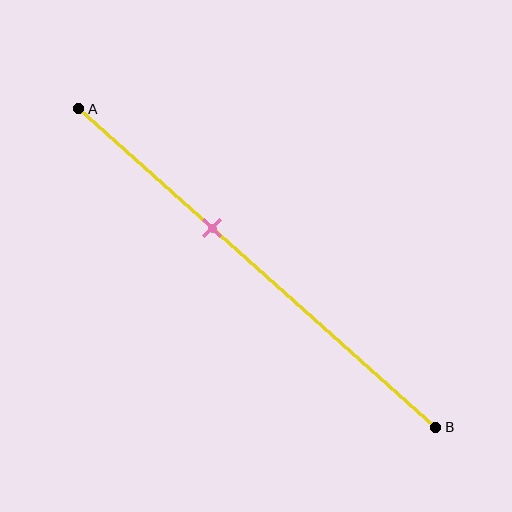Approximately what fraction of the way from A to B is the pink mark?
The pink mark is approximately 35% of the way from A to B.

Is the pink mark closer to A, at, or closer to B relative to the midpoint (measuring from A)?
The pink mark is closer to point A than the midpoint of segment AB.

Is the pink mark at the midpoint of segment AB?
No, the mark is at about 35% from A, not at the 50% midpoint.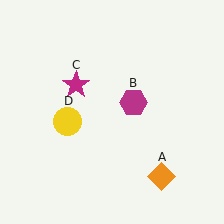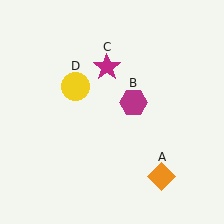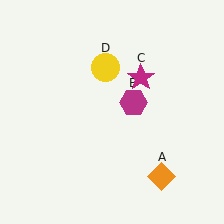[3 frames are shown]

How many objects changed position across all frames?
2 objects changed position: magenta star (object C), yellow circle (object D).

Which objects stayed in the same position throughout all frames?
Orange diamond (object A) and magenta hexagon (object B) remained stationary.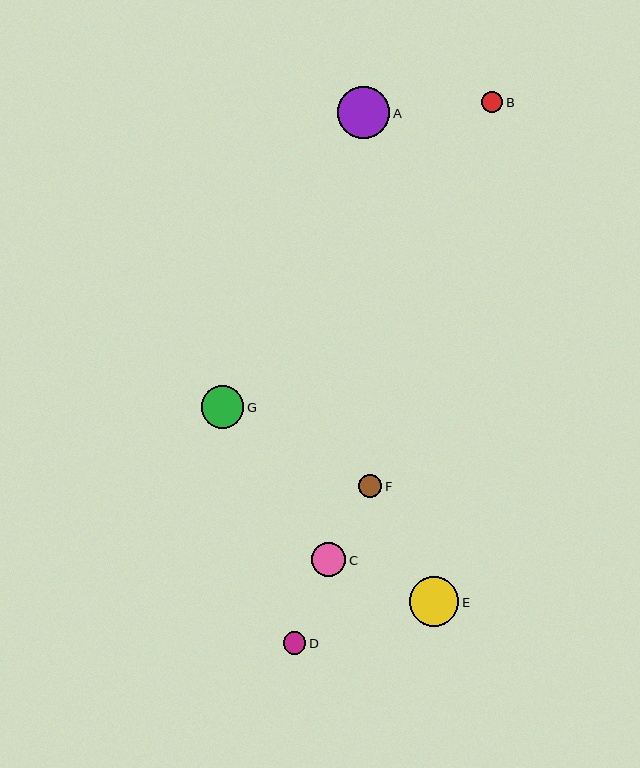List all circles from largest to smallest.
From largest to smallest: A, E, G, C, F, D, B.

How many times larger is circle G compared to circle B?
Circle G is approximately 2.0 times the size of circle B.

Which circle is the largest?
Circle A is the largest with a size of approximately 52 pixels.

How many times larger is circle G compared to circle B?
Circle G is approximately 2.0 times the size of circle B.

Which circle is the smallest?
Circle B is the smallest with a size of approximately 21 pixels.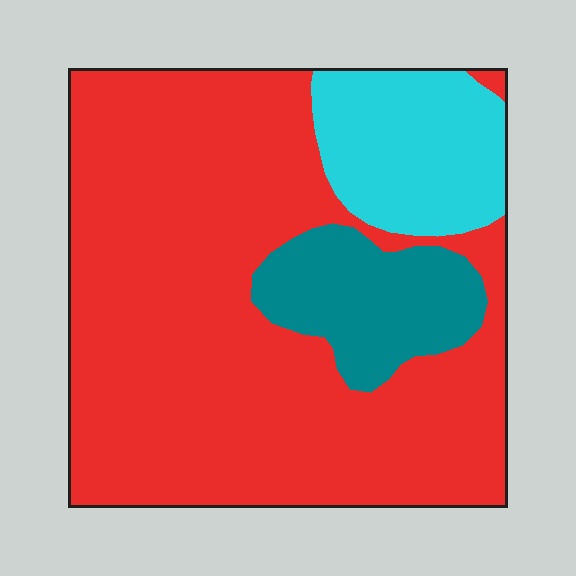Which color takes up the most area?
Red, at roughly 70%.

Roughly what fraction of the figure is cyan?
Cyan covers about 15% of the figure.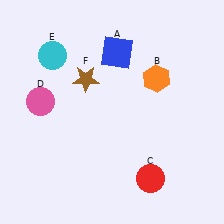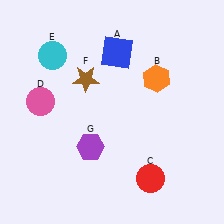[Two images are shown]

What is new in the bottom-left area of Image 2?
A purple hexagon (G) was added in the bottom-left area of Image 2.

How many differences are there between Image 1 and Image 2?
There is 1 difference between the two images.